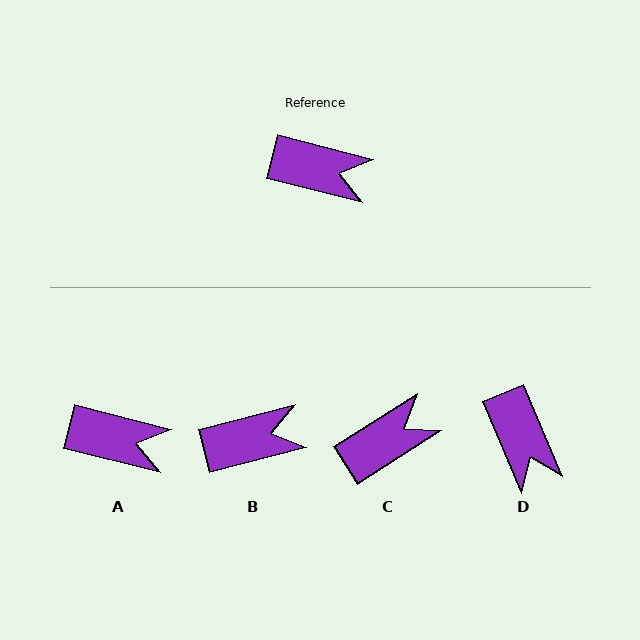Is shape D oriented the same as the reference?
No, it is off by about 53 degrees.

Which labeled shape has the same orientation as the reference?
A.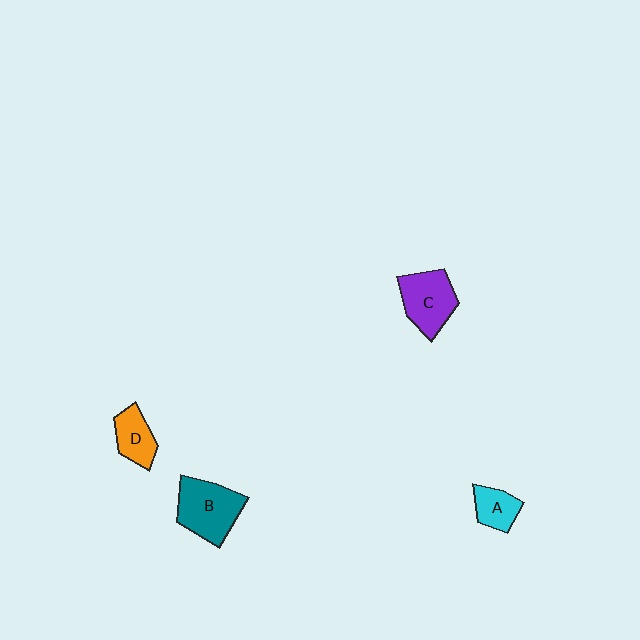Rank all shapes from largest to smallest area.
From largest to smallest: B (teal), C (purple), D (orange), A (cyan).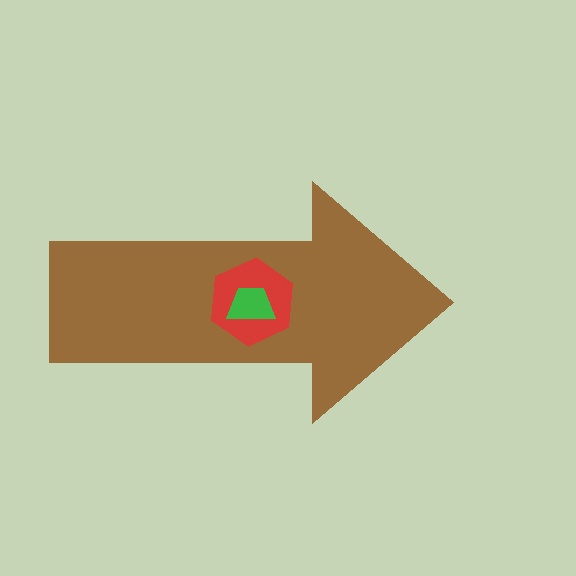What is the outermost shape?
The brown arrow.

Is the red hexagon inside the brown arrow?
Yes.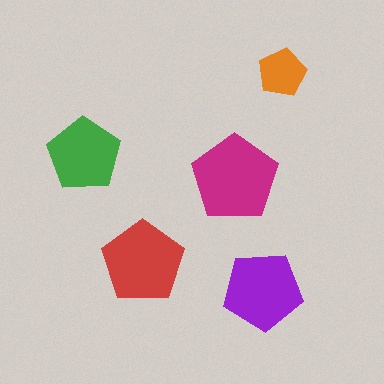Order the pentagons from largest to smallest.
the magenta one, the red one, the purple one, the green one, the orange one.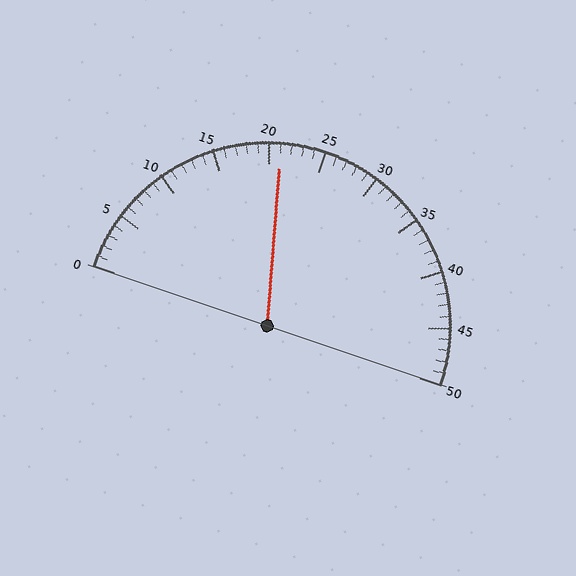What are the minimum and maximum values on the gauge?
The gauge ranges from 0 to 50.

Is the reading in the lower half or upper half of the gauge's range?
The reading is in the lower half of the range (0 to 50).